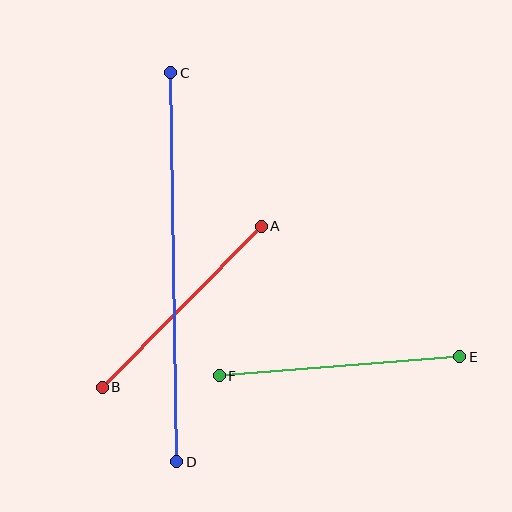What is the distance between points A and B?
The distance is approximately 226 pixels.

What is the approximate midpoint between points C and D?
The midpoint is at approximately (174, 267) pixels.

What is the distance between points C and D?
The distance is approximately 389 pixels.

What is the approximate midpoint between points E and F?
The midpoint is at approximately (340, 366) pixels.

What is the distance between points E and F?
The distance is approximately 241 pixels.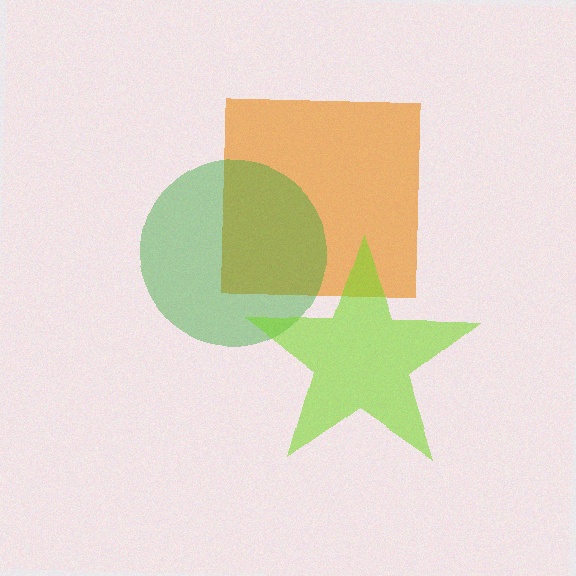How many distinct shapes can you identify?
There are 3 distinct shapes: an orange square, a green circle, a lime star.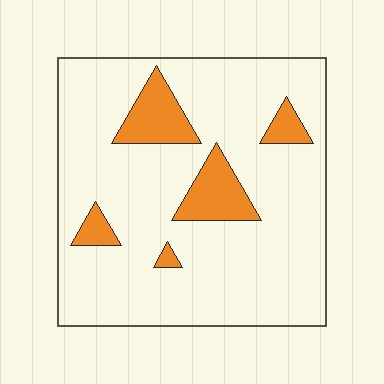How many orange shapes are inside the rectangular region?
5.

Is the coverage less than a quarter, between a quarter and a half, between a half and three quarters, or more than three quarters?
Less than a quarter.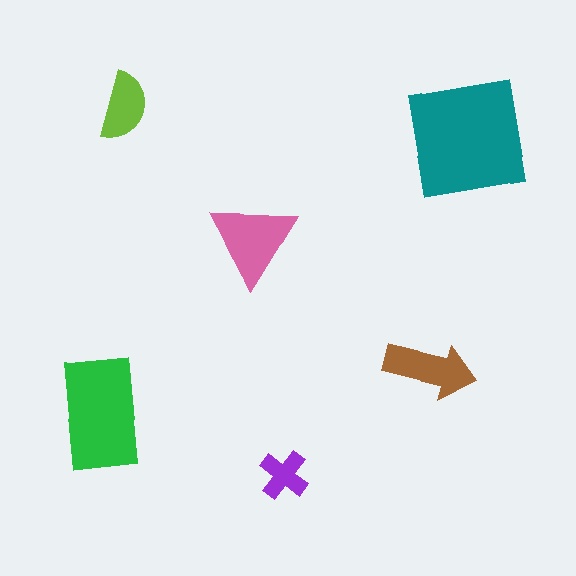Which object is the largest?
The teal square.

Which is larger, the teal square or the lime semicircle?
The teal square.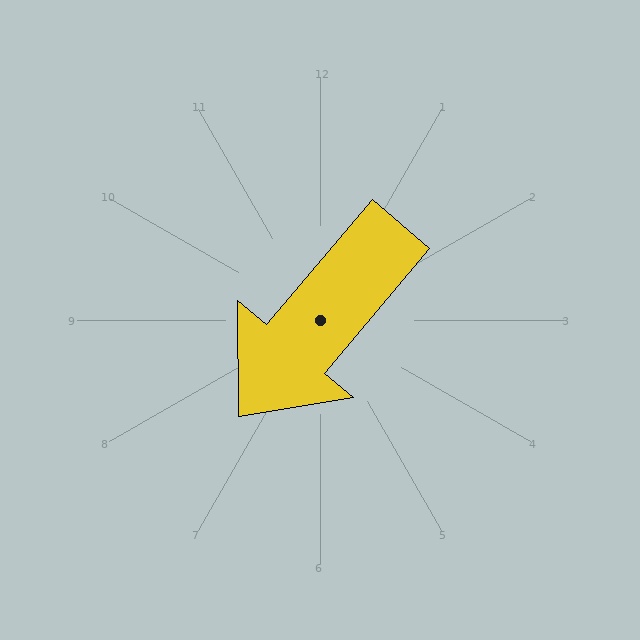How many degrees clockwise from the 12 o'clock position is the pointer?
Approximately 220 degrees.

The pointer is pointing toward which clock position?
Roughly 7 o'clock.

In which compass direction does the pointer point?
Southwest.